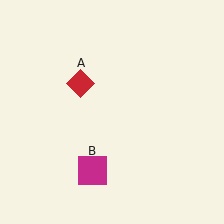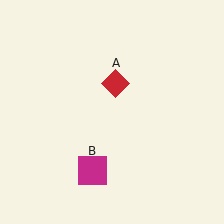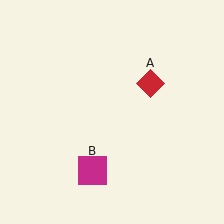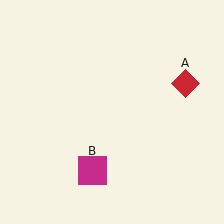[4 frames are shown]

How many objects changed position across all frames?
1 object changed position: red diamond (object A).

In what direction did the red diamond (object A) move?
The red diamond (object A) moved right.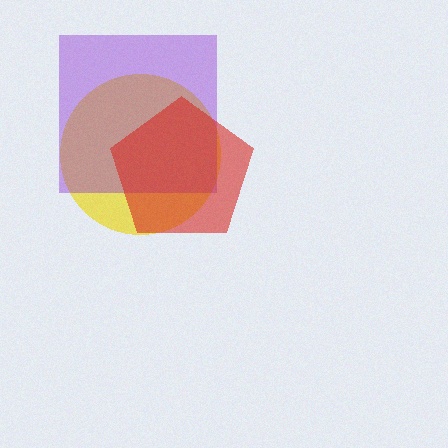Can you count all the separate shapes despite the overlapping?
Yes, there are 3 separate shapes.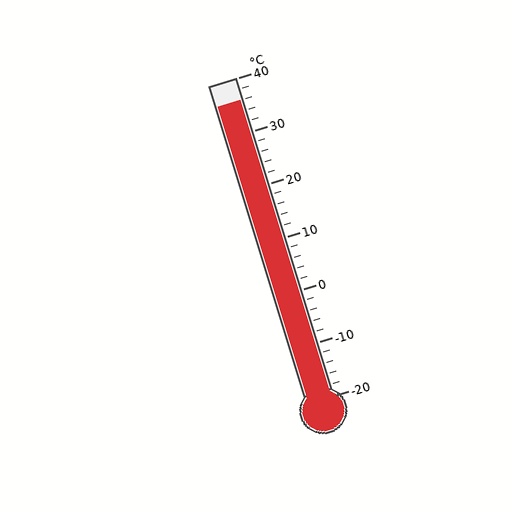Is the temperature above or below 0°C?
The temperature is above 0°C.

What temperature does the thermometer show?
The thermometer shows approximately 36°C.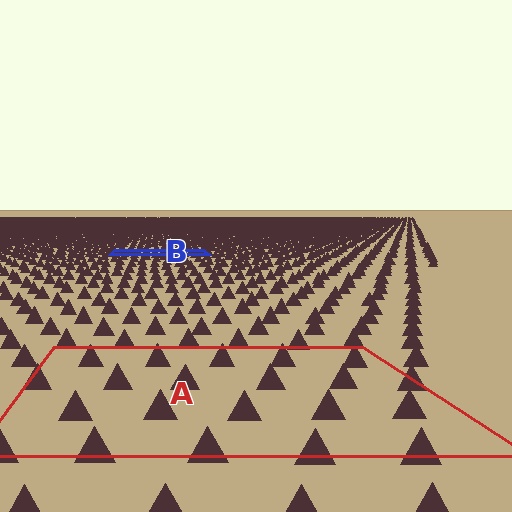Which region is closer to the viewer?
Region A is closer. The texture elements there are larger and more spread out.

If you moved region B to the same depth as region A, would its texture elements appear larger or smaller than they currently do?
They would appear larger. At a closer depth, the same texture elements are projected at a bigger on-screen size.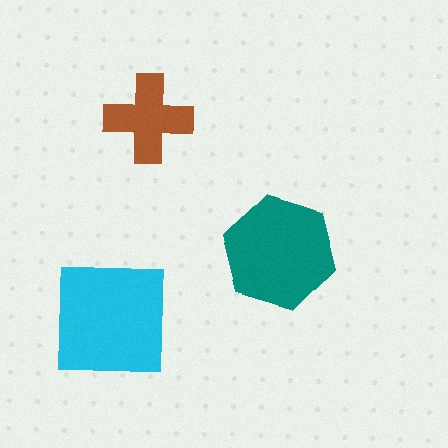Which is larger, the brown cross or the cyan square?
The cyan square.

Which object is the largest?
The cyan square.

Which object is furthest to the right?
The teal hexagon is rightmost.